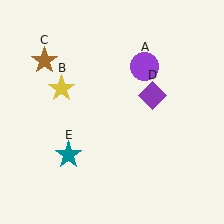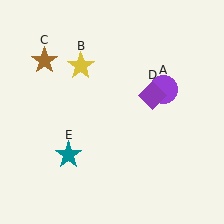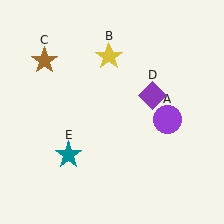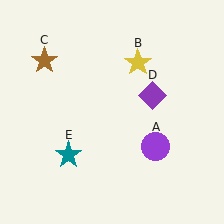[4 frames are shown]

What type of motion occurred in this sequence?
The purple circle (object A), yellow star (object B) rotated clockwise around the center of the scene.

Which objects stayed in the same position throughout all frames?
Brown star (object C) and purple diamond (object D) and teal star (object E) remained stationary.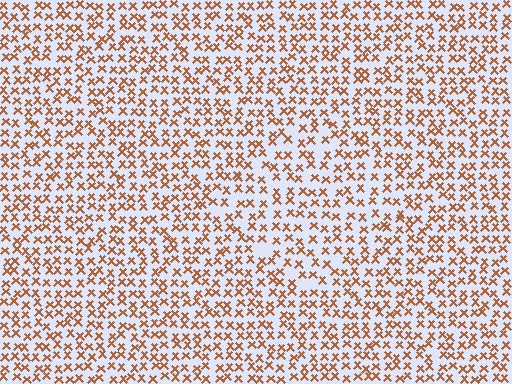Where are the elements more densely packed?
The elements are more densely packed outside the diamond boundary.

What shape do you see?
I see a diamond.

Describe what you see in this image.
The image contains small brown elements arranged at two different densities. A diamond-shaped region is visible where the elements are less densely packed than the surrounding area.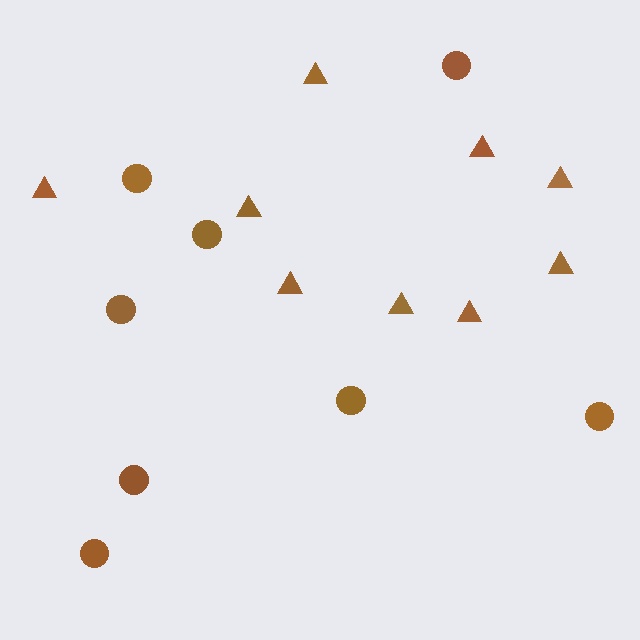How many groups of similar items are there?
There are 2 groups: one group of circles (8) and one group of triangles (9).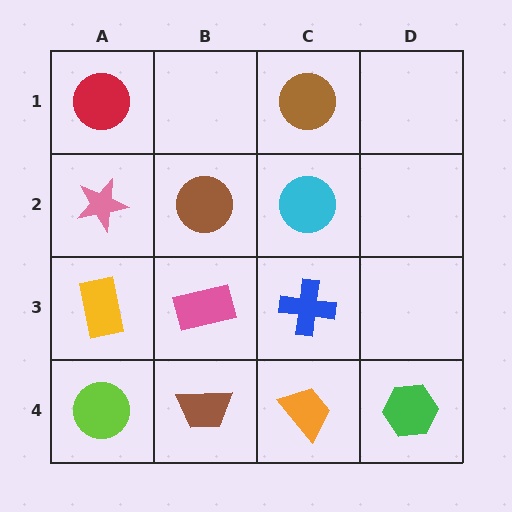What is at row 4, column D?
A green hexagon.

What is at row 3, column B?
A pink rectangle.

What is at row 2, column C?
A cyan circle.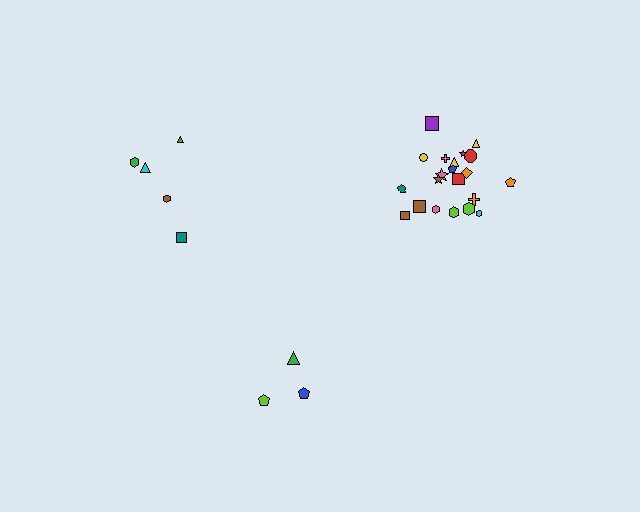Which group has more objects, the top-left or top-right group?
The top-right group.